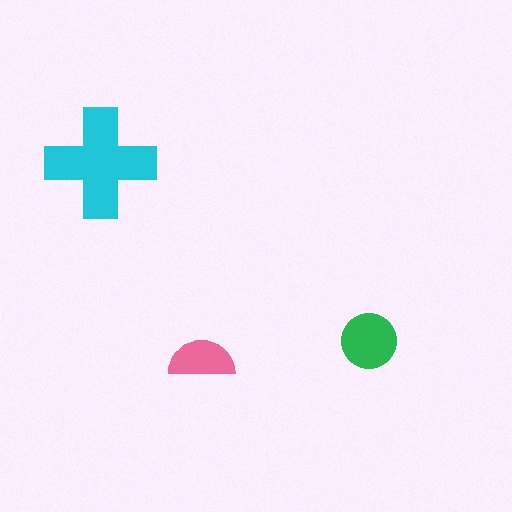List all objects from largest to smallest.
The cyan cross, the green circle, the pink semicircle.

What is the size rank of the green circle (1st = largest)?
2nd.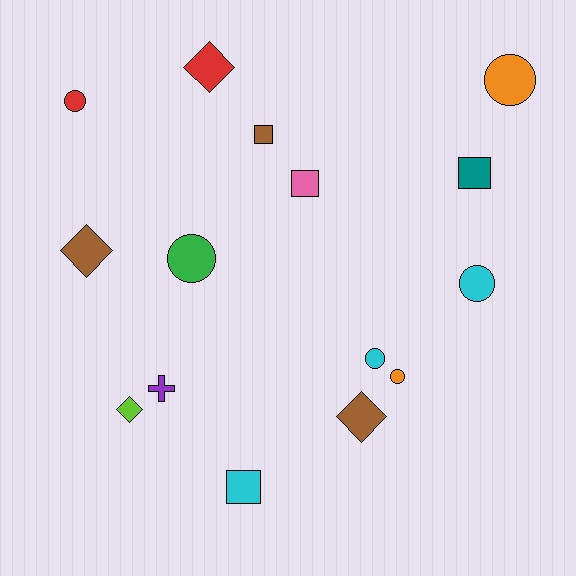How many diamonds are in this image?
There are 4 diamonds.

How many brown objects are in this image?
There are 3 brown objects.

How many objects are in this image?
There are 15 objects.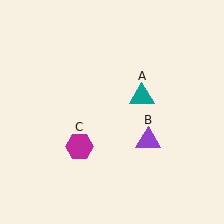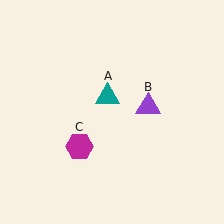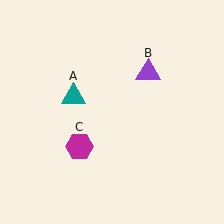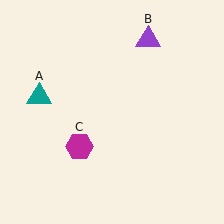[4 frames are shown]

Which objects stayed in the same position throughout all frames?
Magenta hexagon (object C) remained stationary.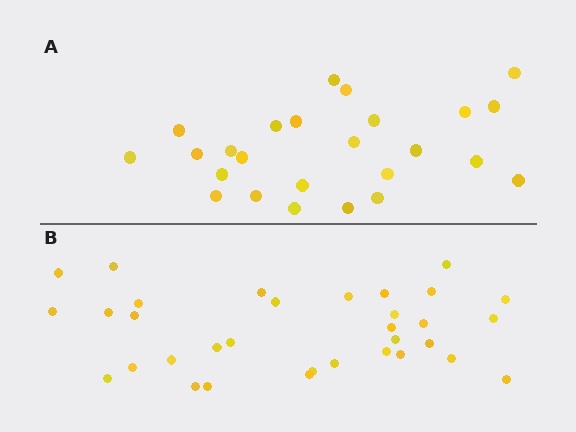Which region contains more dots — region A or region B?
Region B (the bottom region) has more dots.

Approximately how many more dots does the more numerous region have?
Region B has roughly 8 or so more dots than region A.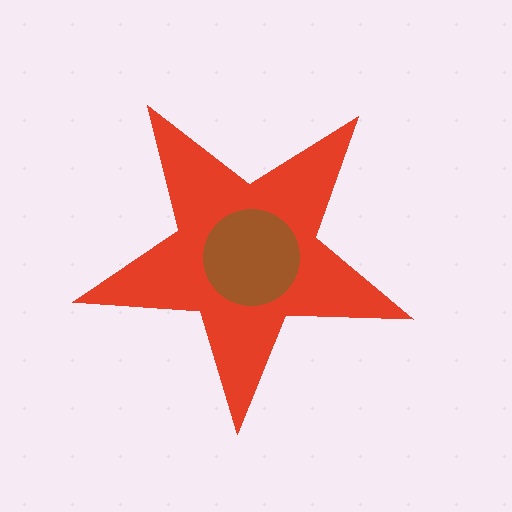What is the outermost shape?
The red star.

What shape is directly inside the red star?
The brown circle.